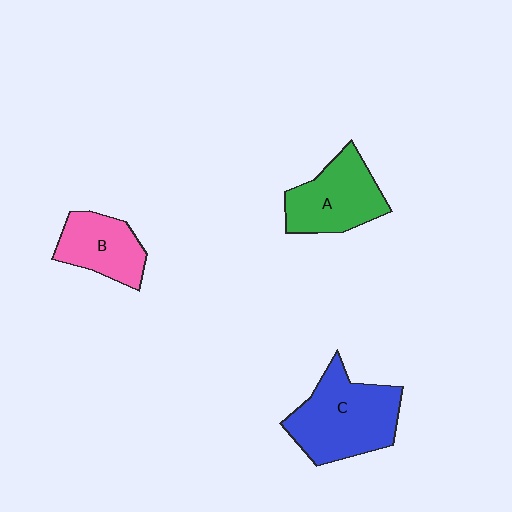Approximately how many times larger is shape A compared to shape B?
Approximately 1.2 times.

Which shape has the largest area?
Shape C (blue).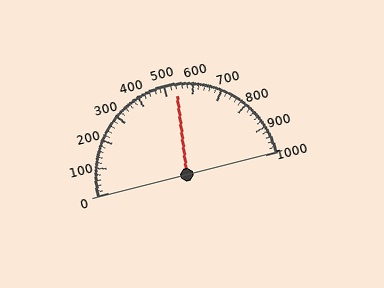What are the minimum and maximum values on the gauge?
The gauge ranges from 0 to 1000.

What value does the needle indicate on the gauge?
The needle indicates approximately 540.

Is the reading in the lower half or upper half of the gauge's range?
The reading is in the upper half of the range (0 to 1000).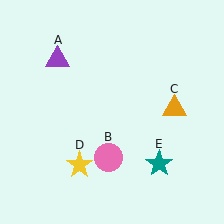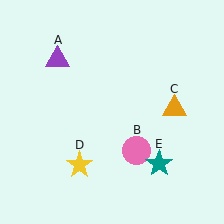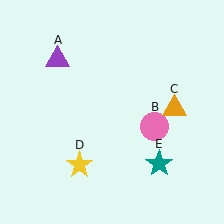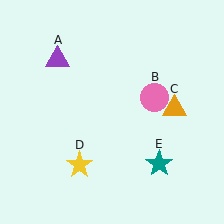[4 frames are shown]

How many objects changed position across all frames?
1 object changed position: pink circle (object B).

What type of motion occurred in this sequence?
The pink circle (object B) rotated counterclockwise around the center of the scene.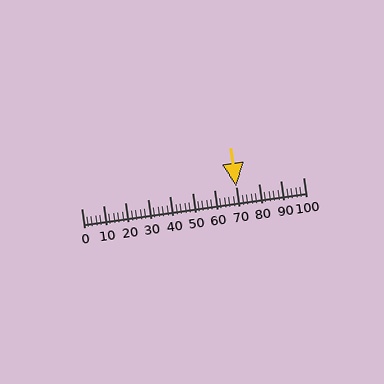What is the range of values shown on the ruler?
The ruler shows values from 0 to 100.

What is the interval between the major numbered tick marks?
The major tick marks are spaced 10 units apart.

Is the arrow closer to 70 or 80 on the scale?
The arrow is closer to 70.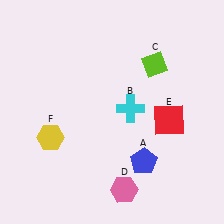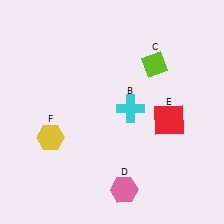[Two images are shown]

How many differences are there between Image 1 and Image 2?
There is 1 difference between the two images.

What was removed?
The blue pentagon (A) was removed in Image 2.